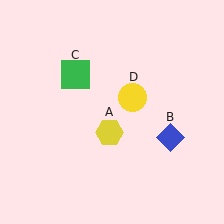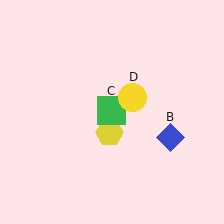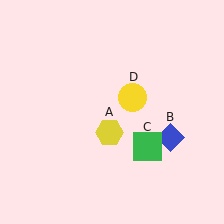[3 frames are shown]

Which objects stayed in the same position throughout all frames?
Yellow hexagon (object A) and blue diamond (object B) and yellow circle (object D) remained stationary.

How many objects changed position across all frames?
1 object changed position: green square (object C).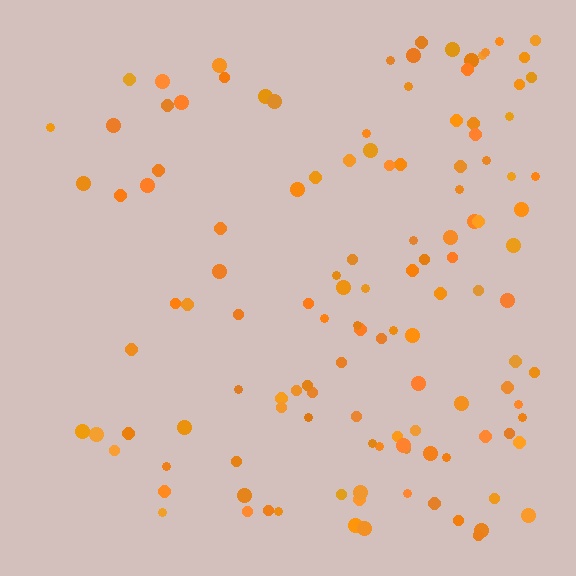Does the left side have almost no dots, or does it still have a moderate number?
Still a moderate number, just noticeably fewer than the right.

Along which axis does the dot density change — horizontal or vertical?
Horizontal.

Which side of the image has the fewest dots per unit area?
The left.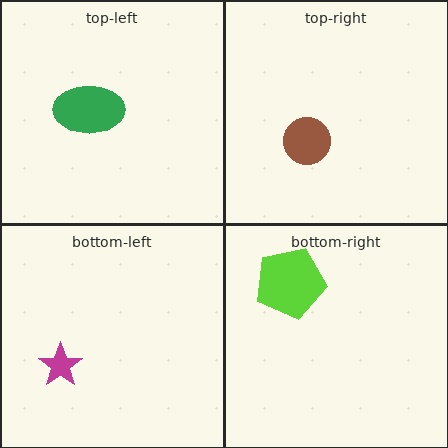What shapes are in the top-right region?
The brown circle.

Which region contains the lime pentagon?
The bottom-right region.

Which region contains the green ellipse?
The top-left region.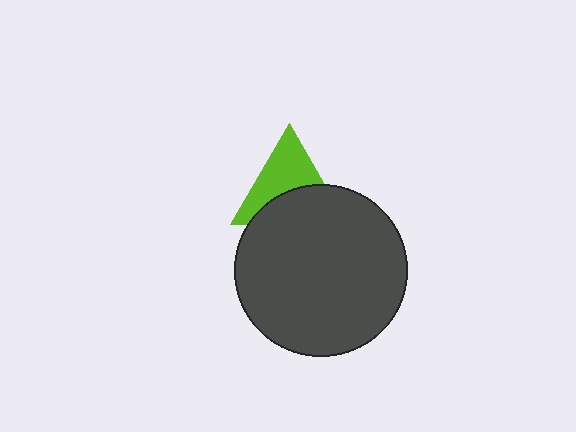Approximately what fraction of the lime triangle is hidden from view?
Roughly 46% of the lime triangle is hidden behind the dark gray circle.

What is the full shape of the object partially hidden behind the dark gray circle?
The partially hidden object is a lime triangle.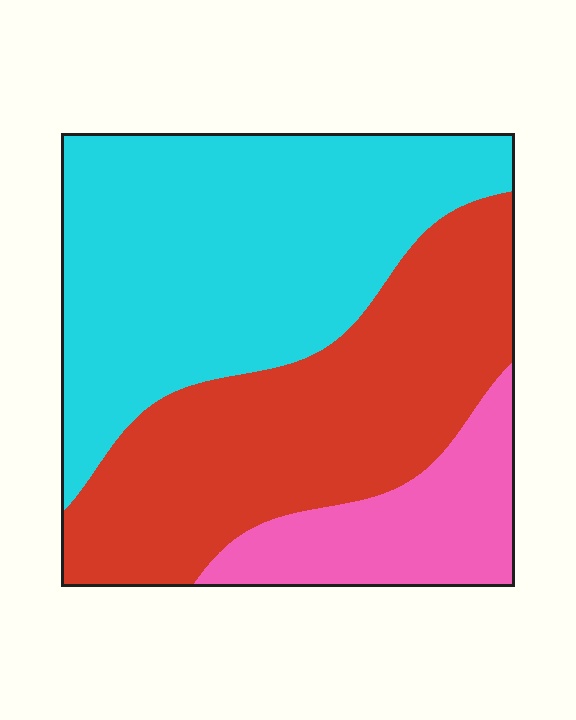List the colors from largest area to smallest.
From largest to smallest: cyan, red, pink.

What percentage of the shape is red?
Red covers 39% of the shape.